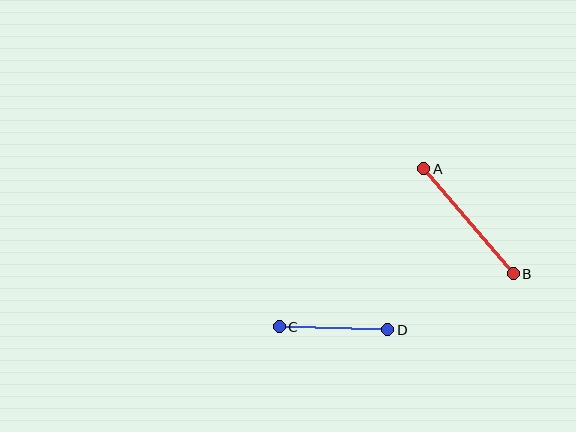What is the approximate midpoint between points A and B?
The midpoint is at approximately (468, 221) pixels.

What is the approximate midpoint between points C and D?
The midpoint is at approximately (333, 328) pixels.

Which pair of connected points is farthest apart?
Points A and B are farthest apart.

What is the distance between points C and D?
The distance is approximately 109 pixels.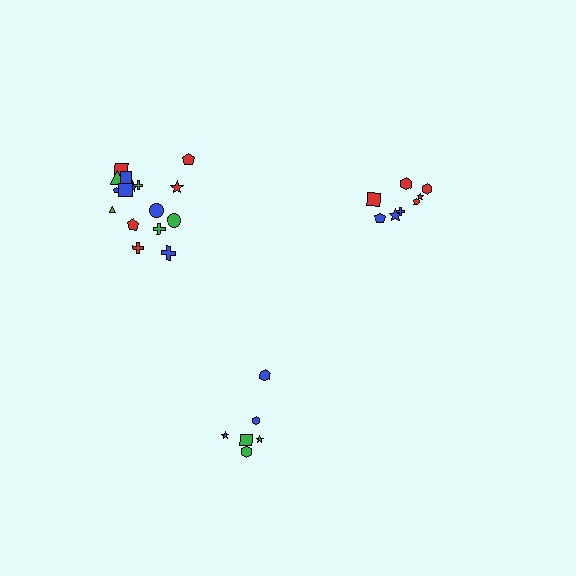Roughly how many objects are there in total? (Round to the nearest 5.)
Roughly 30 objects in total.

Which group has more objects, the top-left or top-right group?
The top-left group.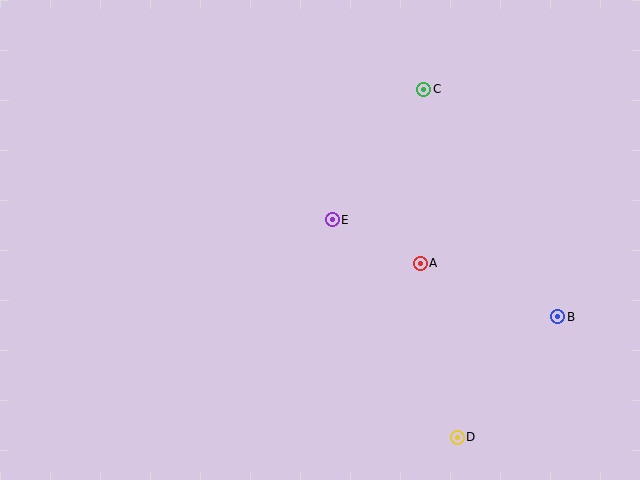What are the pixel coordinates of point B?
Point B is at (558, 317).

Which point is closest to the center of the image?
Point E at (332, 220) is closest to the center.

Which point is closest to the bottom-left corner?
Point E is closest to the bottom-left corner.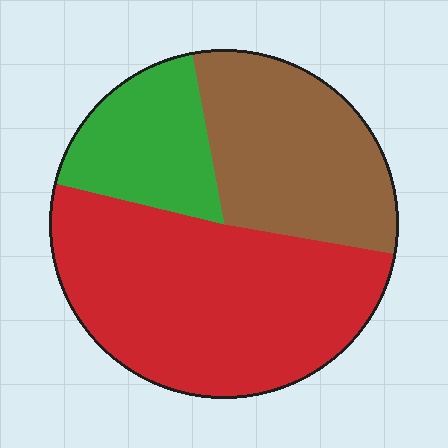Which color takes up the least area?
Green, at roughly 20%.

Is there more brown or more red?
Red.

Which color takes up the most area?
Red, at roughly 50%.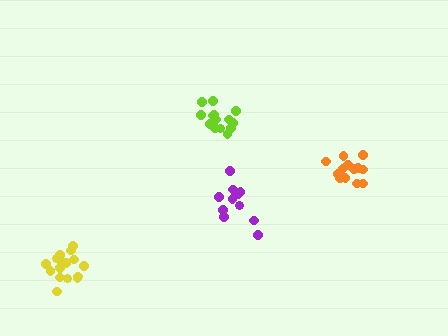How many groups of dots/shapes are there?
There are 4 groups.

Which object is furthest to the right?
The orange cluster is rightmost.